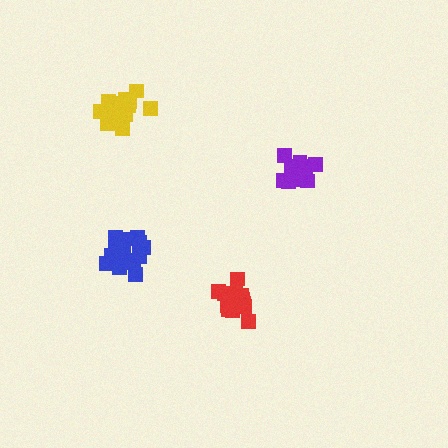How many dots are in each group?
Group 1: 16 dots, Group 2: 14 dots, Group 3: 16 dots, Group 4: 15 dots (61 total).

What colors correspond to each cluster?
The clusters are colored: blue, yellow, purple, red.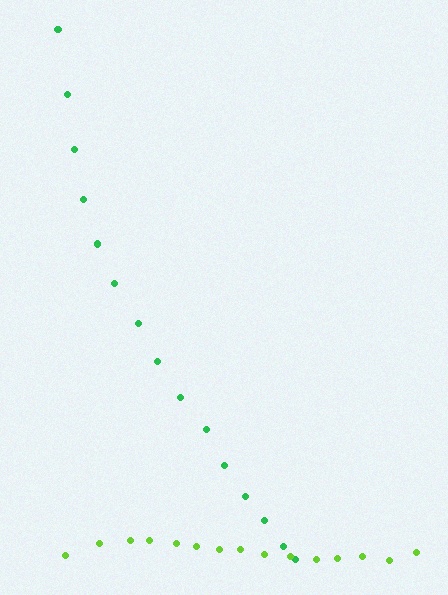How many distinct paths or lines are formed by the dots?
There are 2 distinct paths.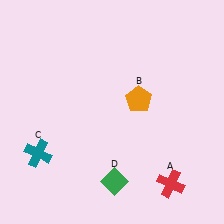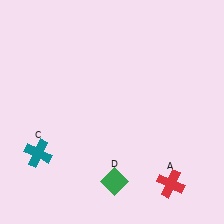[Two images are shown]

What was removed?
The orange pentagon (B) was removed in Image 2.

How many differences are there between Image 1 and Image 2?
There is 1 difference between the two images.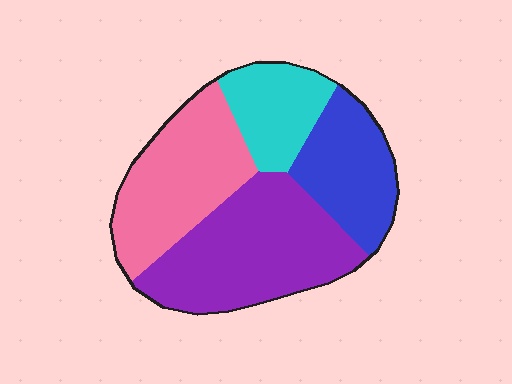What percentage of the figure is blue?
Blue covers roughly 20% of the figure.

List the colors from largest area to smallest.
From largest to smallest: purple, pink, blue, cyan.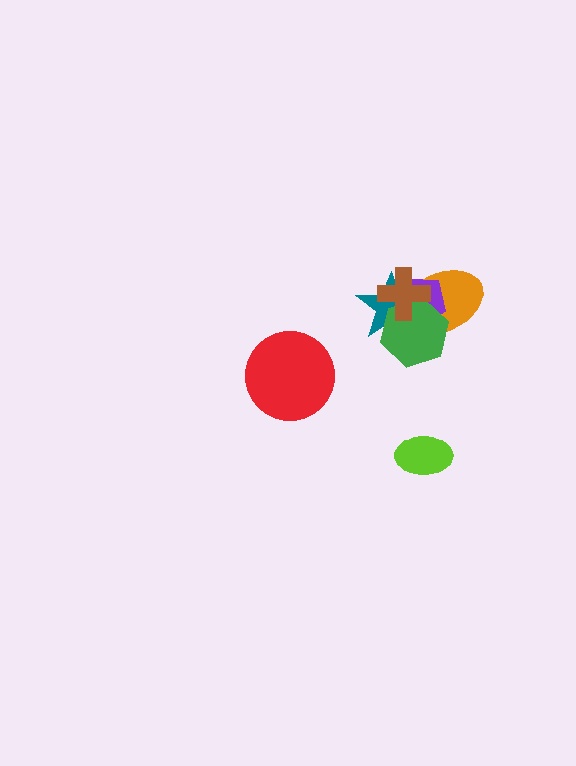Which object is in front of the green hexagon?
The brown cross is in front of the green hexagon.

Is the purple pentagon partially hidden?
Yes, it is partially covered by another shape.